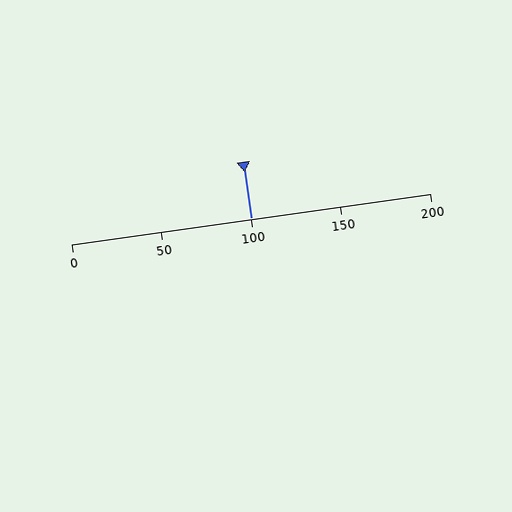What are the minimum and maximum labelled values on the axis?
The axis runs from 0 to 200.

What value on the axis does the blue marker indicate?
The marker indicates approximately 100.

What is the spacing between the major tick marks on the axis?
The major ticks are spaced 50 apart.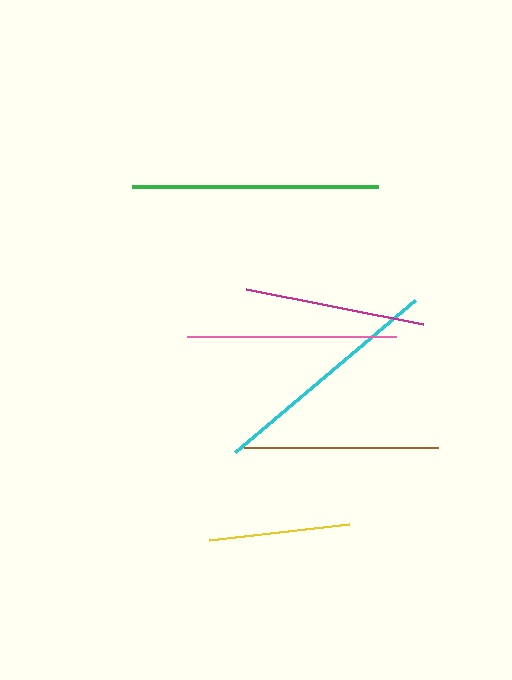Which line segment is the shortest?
The yellow line is the shortest at approximately 141 pixels.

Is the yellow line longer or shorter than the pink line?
The pink line is longer than the yellow line.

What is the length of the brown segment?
The brown segment is approximately 194 pixels long.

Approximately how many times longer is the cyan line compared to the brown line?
The cyan line is approximately 1.2 times the length of the brown line.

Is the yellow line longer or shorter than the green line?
The green line is longer than the yellow line.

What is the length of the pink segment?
The pink segment is approximately 209 pixels long.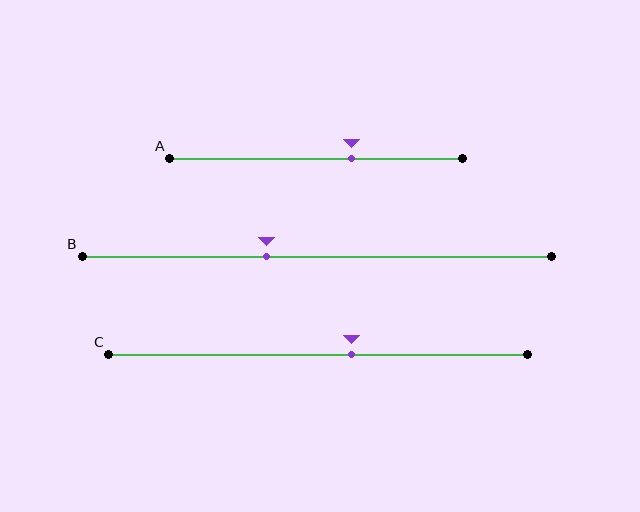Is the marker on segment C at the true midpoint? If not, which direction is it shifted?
No, the marker on segment C is shifted to the right by about 8% of the segment length.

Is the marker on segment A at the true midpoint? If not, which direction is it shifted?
No, the marker on segment A is shifted to the right by about 12% of the segment length.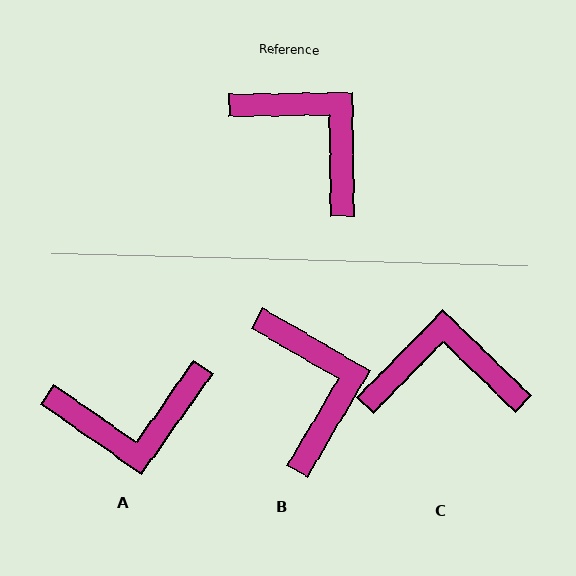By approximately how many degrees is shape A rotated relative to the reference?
Approximately 126 degrees clockwise.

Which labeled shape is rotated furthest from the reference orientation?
A, about 126 degrees away.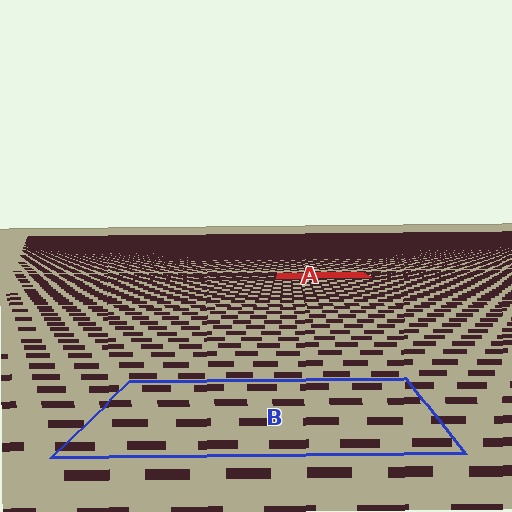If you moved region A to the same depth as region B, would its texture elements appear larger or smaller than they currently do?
They would appear larger. At a closer depth, the same texture elements are projected at a bigger on-screen size.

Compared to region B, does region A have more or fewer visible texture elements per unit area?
Region A has more texture elements per unit area — they are packed more densely because it is farther away.